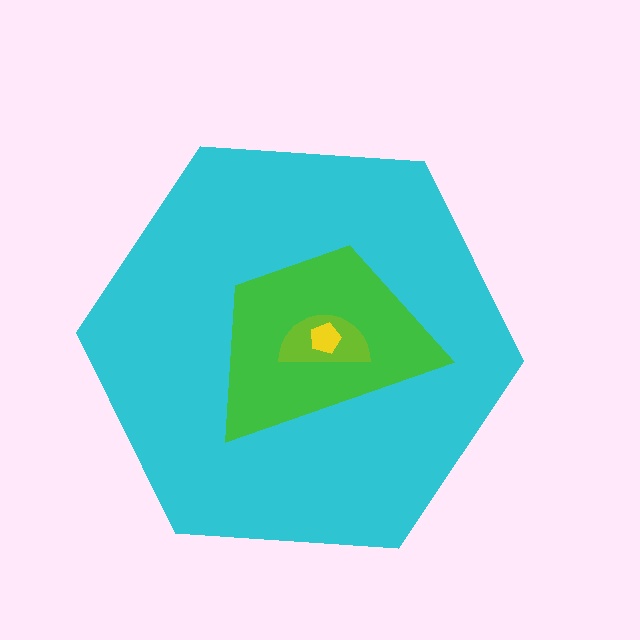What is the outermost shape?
The cyan hexagon.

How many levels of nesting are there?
4.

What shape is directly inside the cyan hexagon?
The green trapezoid.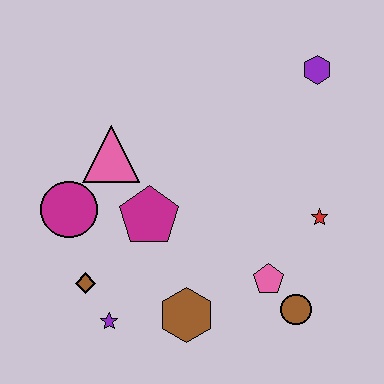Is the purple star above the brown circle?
No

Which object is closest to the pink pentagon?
The brown circle is closest to the pink pentagon.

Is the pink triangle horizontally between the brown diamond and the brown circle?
Yes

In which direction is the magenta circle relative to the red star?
The magenta circle is to the left of the red star.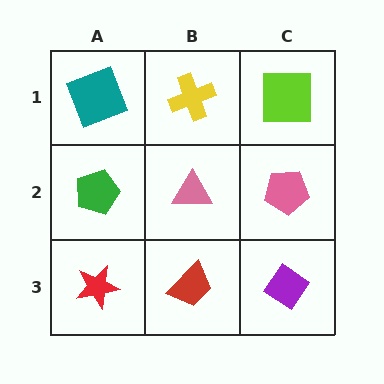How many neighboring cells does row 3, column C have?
2.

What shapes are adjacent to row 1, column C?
A pink pentagon (row 2, column C), a yellow cross (row 1, column B).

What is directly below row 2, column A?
A red star.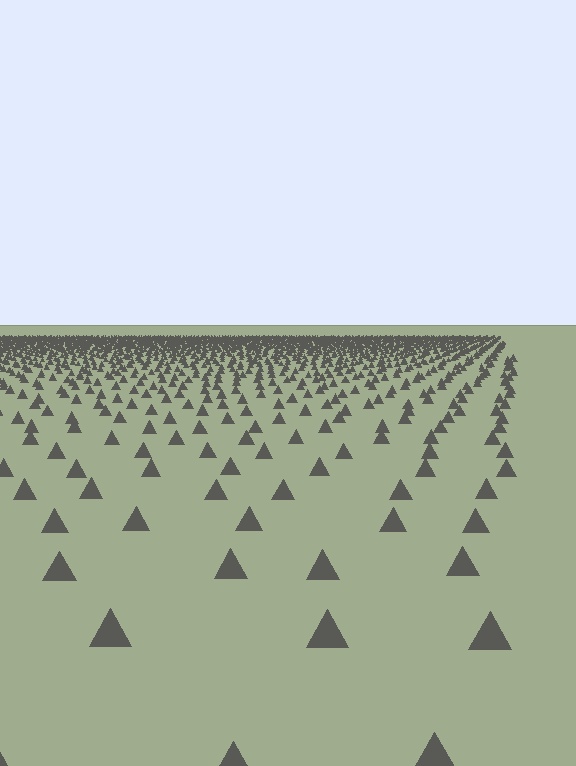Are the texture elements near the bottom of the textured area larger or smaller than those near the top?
Larger. Near the bottom, elements are closer to the viewer and appear at a bigger on-screen size.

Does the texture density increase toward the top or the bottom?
Density increases toward the top.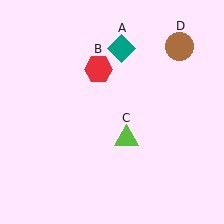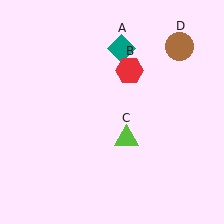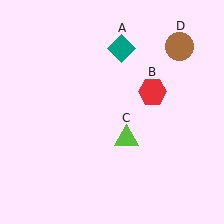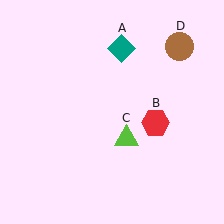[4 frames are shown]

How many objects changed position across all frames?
1 object changed position: red hexagon (object B).